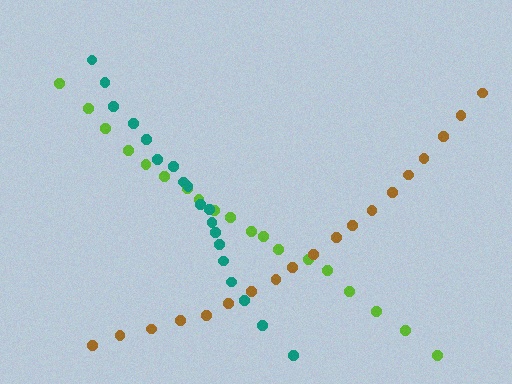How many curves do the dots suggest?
There are 3 distinct paths.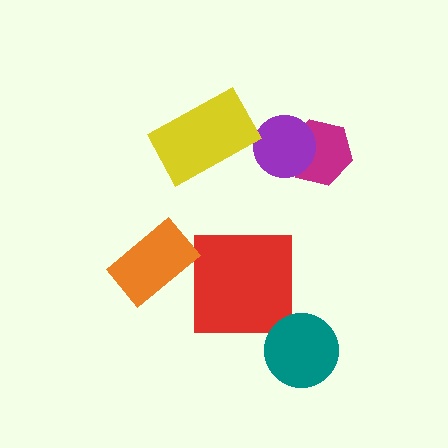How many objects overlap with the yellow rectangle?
0 objects overlap with the yellow rectangle.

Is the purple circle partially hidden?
No, no other shape covers it.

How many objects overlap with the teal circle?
0 objects overlap with the teal circle.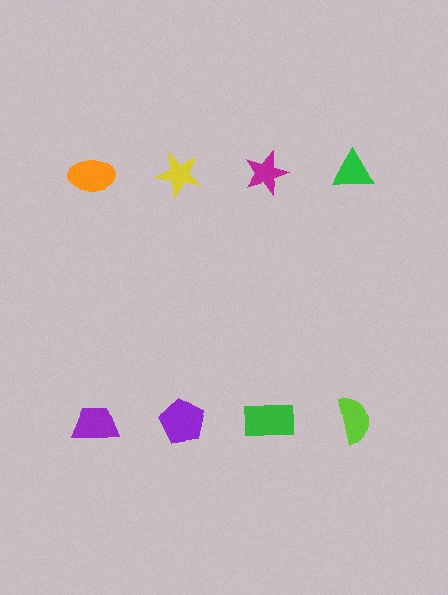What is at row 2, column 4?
A lime semicircle.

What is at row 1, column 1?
An orange ellipse.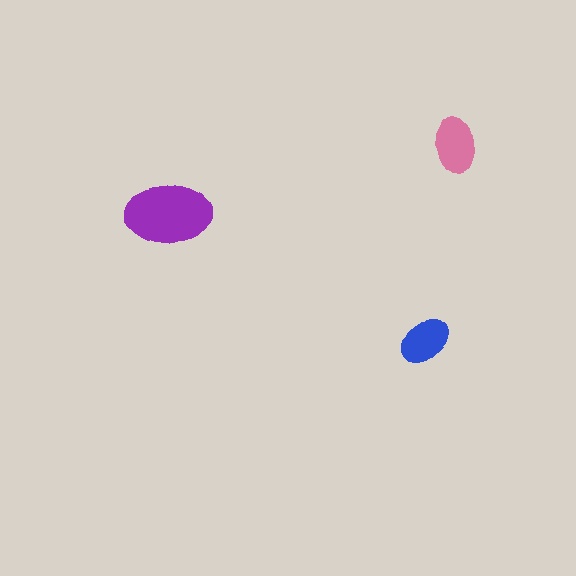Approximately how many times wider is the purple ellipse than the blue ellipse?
About 1.5 times wider.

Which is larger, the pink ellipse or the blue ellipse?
The pink one.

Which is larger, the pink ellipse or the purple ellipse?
The purple one.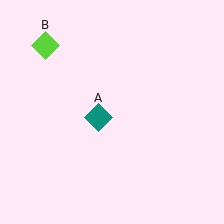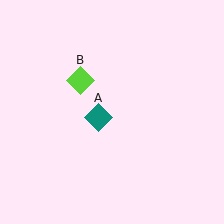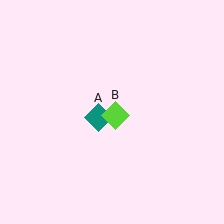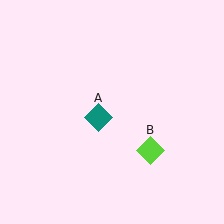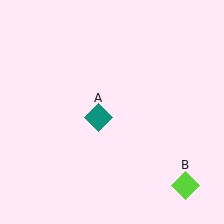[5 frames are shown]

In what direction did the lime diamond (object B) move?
The lime diamond (object B) moved down and to the right.